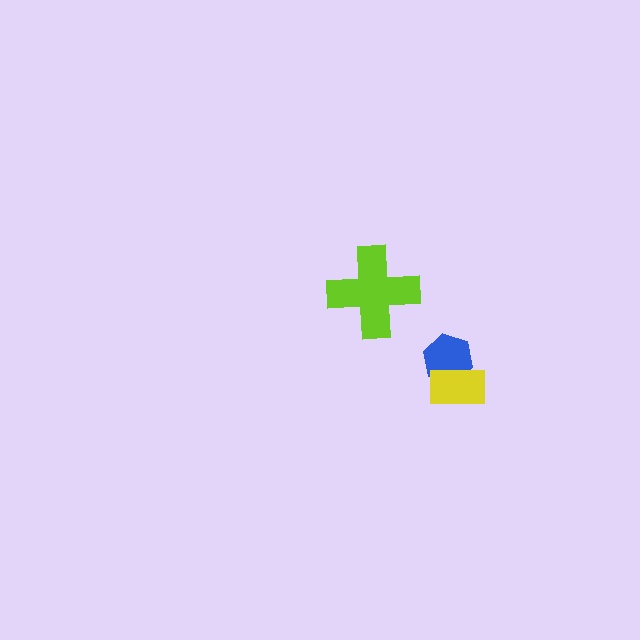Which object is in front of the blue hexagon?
The yellow rectangle is in front of the blue hexagon.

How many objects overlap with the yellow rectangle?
1 object overlaps with the yellow rectangle.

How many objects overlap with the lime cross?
0 objects overlap with the lime cross.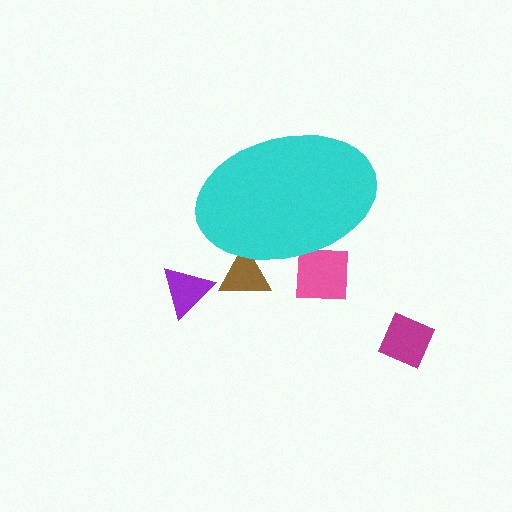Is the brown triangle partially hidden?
Yes, the brown triangle is partially hidden behind the cyan ellipse.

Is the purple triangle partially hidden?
No, the purple triangle is fully visible.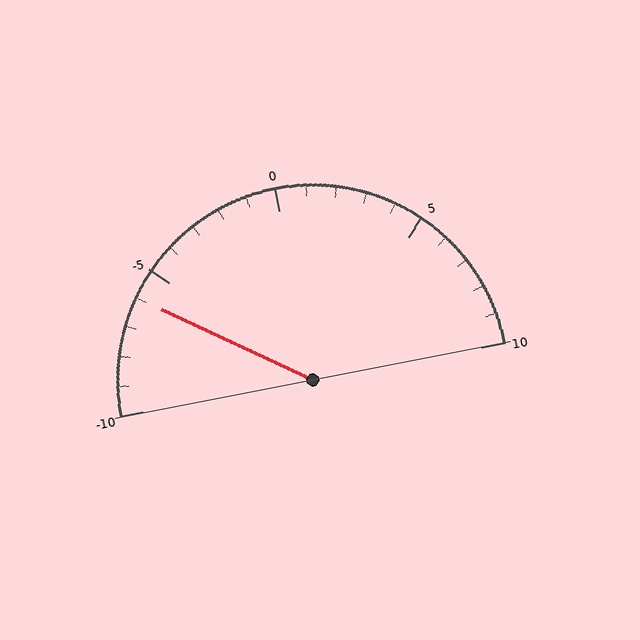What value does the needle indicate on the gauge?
The needle indicates approximately -6.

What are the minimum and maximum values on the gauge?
The gauge ranges from -10 to 10.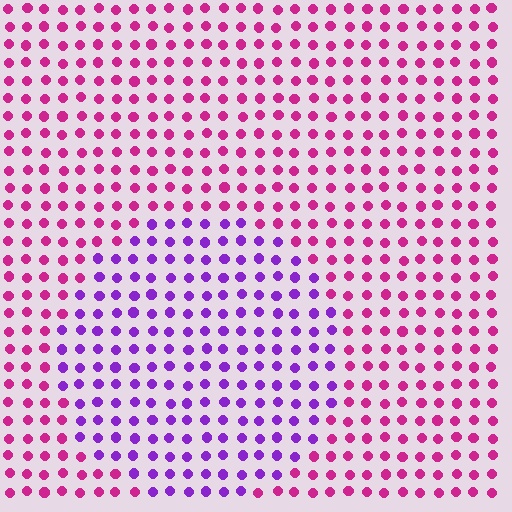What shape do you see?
I see a circle.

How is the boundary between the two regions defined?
The boundary is defined purely by a slight shift in hue (about 46 degrees). Spacing, size, and orientation are identical on both sides.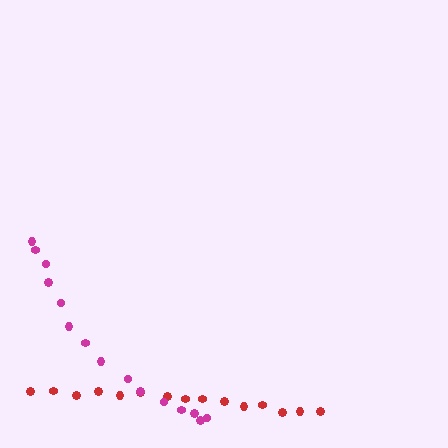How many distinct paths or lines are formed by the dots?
There are 2 distinct paths.